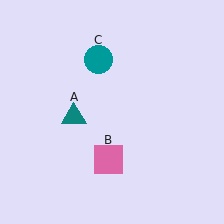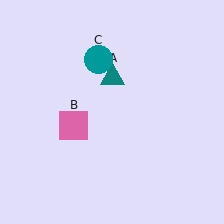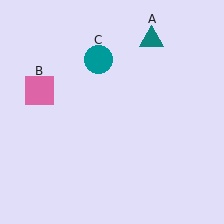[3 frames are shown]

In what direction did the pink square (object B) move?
The pink square (object B) moved up and to the left.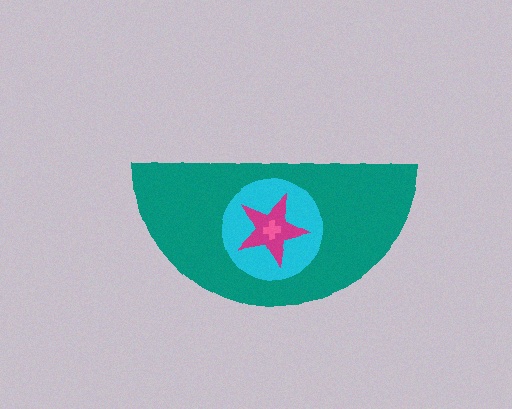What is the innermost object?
The pink cross.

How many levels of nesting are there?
4.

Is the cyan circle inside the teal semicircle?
Yes.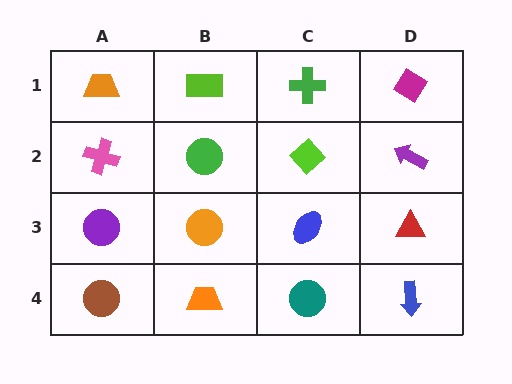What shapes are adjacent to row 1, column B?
A green circle (row 2, column B), an orange trapezoid (row 1, column A), a green cross (row 1, column C).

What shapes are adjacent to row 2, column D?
A magenta diamond (row 1, column D), a red triangle (row 3, column D), a lime diamond (row 2, column C).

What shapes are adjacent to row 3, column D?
A purple arrow (row 2, column D), a blue arrow (row 4, column D), a blue ellipse (row 3, column C).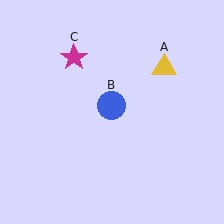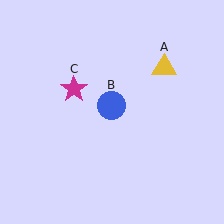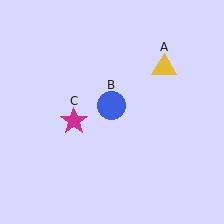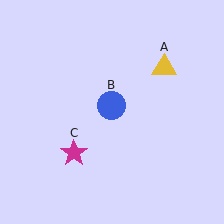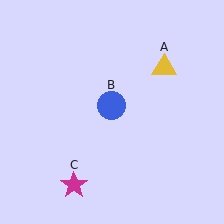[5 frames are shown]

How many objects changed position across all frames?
1 object changed position: magenta star (object C).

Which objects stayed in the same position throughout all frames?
Yellow triangle (object A) and blue circle (object B) remained stationary.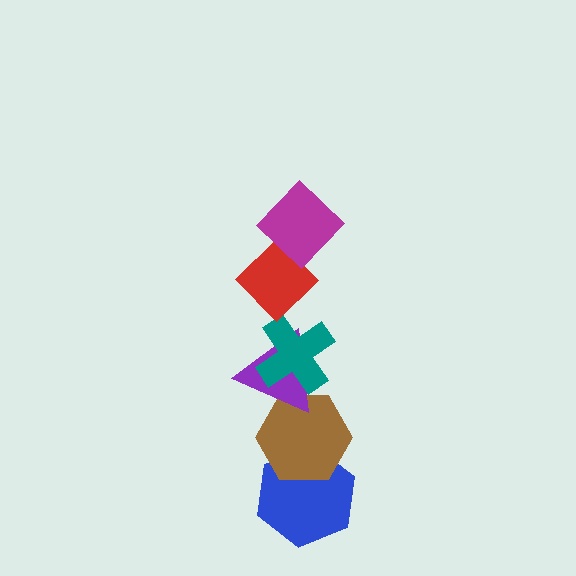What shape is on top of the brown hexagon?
The purple triangle is on top of the brown hexagon.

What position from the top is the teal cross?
The teal cross is 3rd from the top.